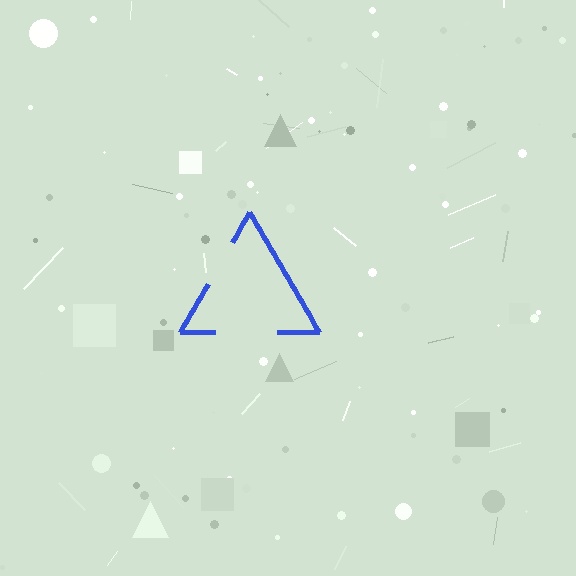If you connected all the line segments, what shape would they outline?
They would outline a triangle.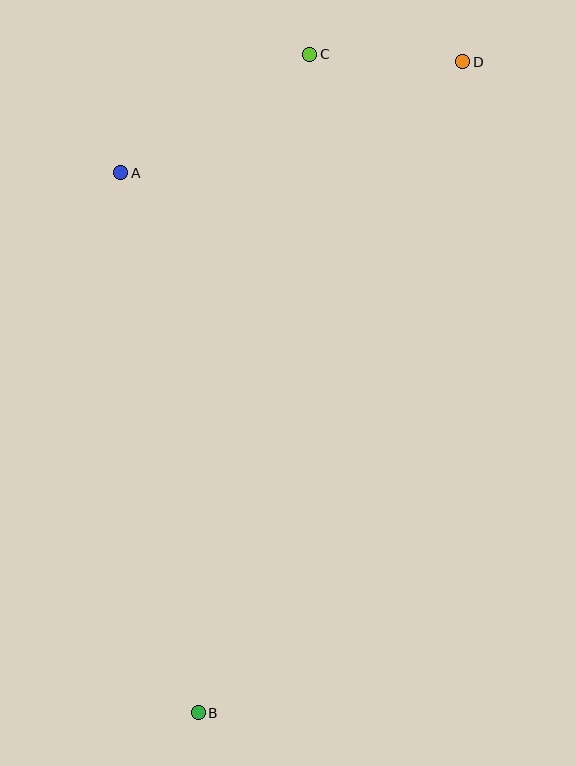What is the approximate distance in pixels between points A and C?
The distance between A and C is approximately 223 pixels.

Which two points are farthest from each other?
Points B and D are farthest from each other.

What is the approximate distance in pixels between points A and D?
The distance between A and D is approximately 359 pixels.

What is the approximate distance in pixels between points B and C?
The distance between B and C is approximately 668 pixels.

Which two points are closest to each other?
Points C and D are closest to each other.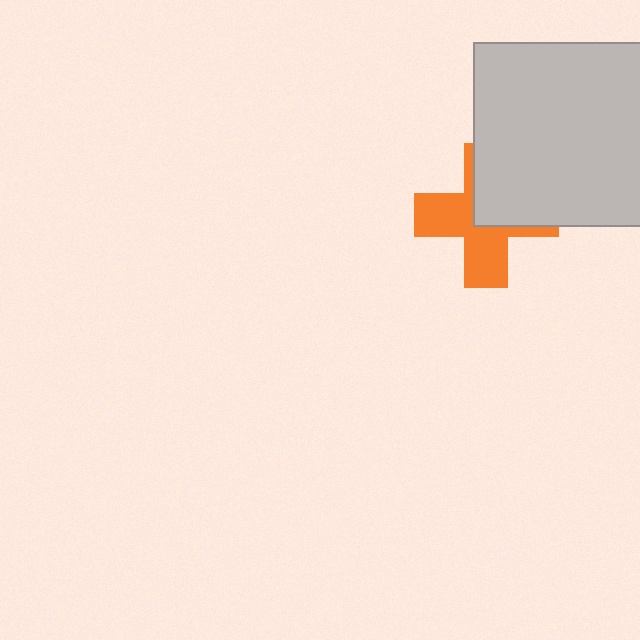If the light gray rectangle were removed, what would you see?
You would see the complete orange cross.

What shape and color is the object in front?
The object in front is a light gray rectangle.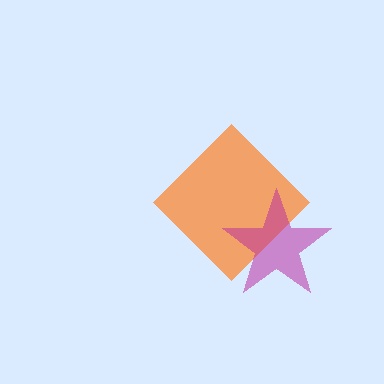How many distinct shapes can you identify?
There are 2 distinct shapes: an orange diamond, a magenta star.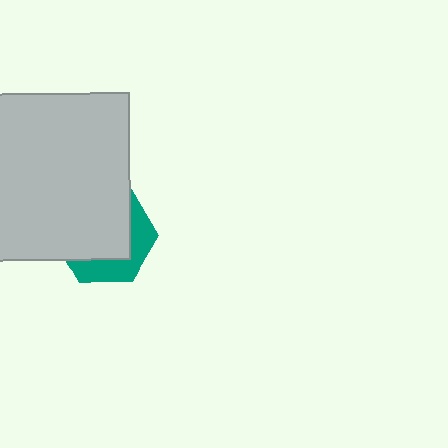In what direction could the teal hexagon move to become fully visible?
The teal hexagon could move toward the lower-right. That would shift it out from behind the light gray rectangle entirely.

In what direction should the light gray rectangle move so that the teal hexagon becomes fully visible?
The light gray rectangle should move toward the upper-left. That is the shortest direction to clear the overlap and leave the teal hexagon fully visible.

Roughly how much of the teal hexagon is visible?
A small part of it is visible (roughly 34%).